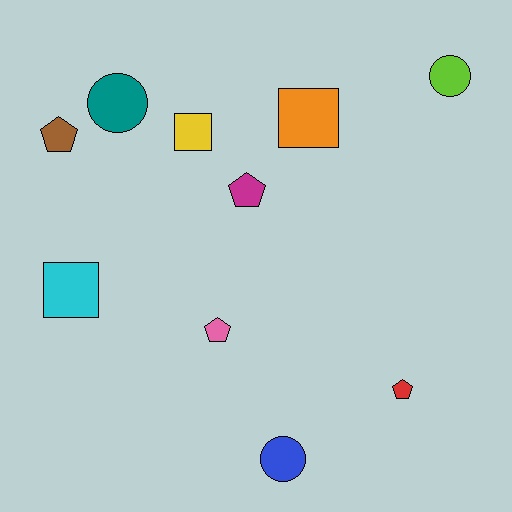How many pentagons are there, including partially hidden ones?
There are 4 pentagons.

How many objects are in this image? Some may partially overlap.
There are 10 objects.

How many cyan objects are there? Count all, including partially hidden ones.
There is 1 cyan object.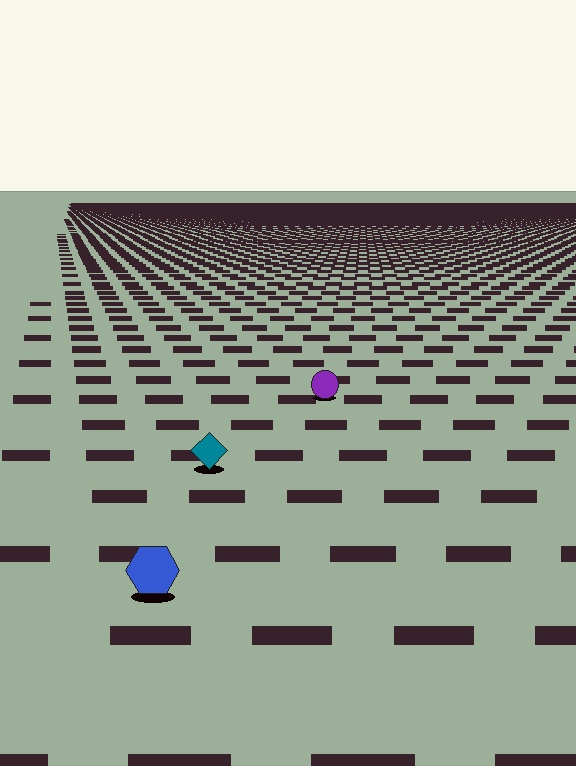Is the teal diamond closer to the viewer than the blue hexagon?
No. The blue hexagon is closer — you can tell from the texture gradient: the ground texture is coarser near it.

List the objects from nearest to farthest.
From nearest to farthest: the blue hexagon, the teal diamond, the purple circle.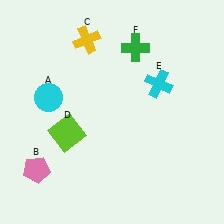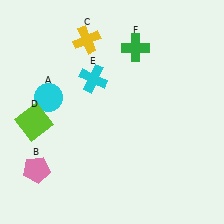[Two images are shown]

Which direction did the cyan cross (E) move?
The cyan cross (E) moved left.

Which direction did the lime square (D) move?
The lime square (D) moved left.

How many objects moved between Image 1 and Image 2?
2 objects moved between the two images.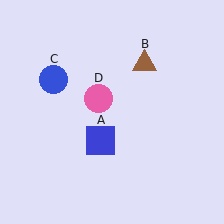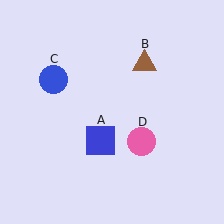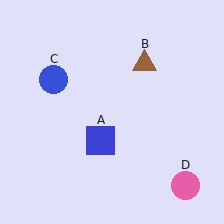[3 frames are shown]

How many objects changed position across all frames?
1 object changed position: pink circle (object D).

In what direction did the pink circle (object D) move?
The pink circle (object D) moved down and to the right.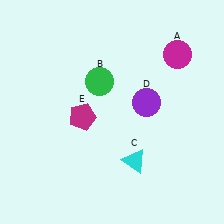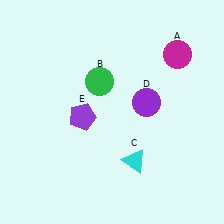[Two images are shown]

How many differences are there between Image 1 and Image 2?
There is 1 difference between the two images.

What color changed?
The pentagon (E) changed from magenta in Image 1 to purple in Image 2.